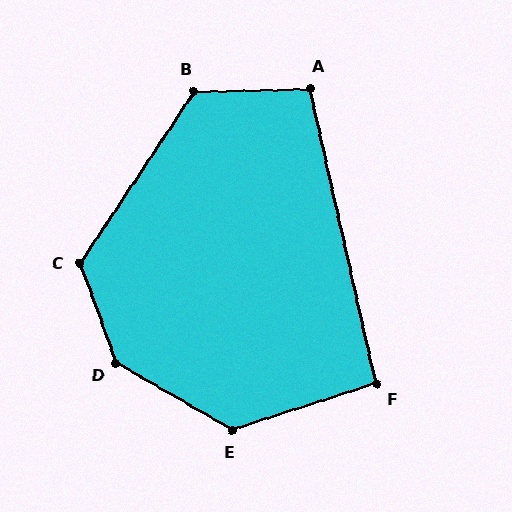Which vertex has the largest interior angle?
D, at approximately 140 degrees.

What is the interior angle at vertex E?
Approximately 132 degrees (obtuse).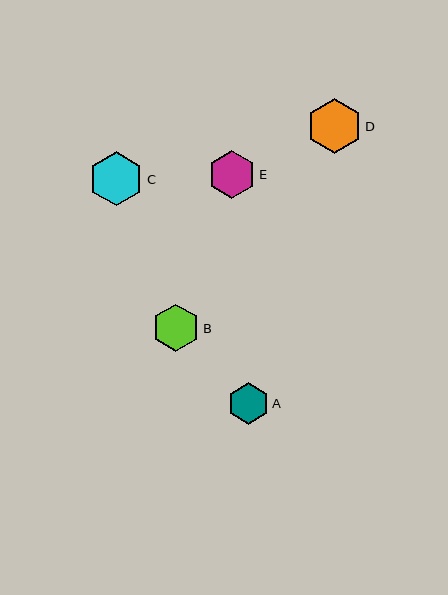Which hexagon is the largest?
Hexagon D is the largest with a size of approximately 55 pixels.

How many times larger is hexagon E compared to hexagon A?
Hexagon E is approximately 1.2 times the size of hexagon A.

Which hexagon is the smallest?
Hexagon A is the smallest with a size of approximately 42 pixels.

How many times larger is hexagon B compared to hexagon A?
Hexagon B is approximately 1.1 times the size of hexagon A.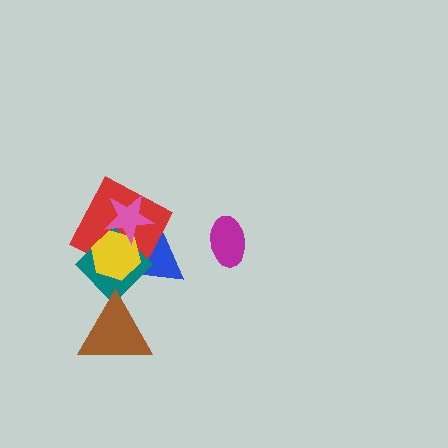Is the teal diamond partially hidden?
Yes, it is partially covered by another shape.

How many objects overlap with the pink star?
4 objects overlap with the pink star.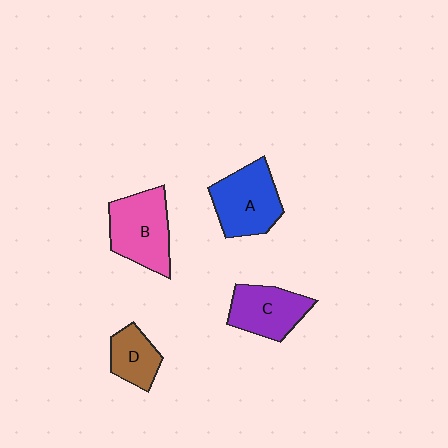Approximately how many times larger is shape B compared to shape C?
Approximately 1.2 times.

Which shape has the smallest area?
Shape D (brown).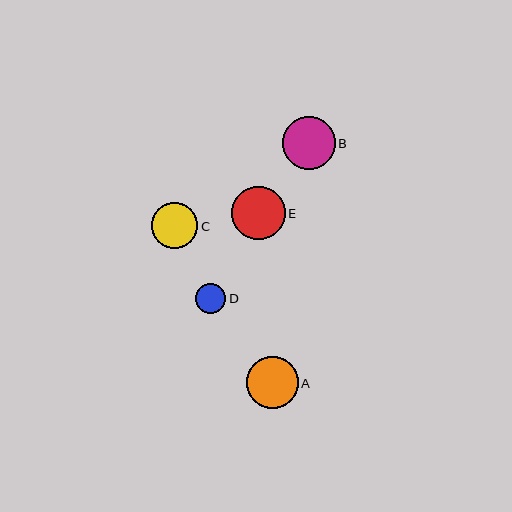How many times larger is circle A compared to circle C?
Circle A is approximately 1.1 times the size of circle C.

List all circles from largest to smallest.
From largest to smallest: E, B, A, C, D.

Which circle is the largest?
Circle E is the largest with a size of approximately 54 pixels.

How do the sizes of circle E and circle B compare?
Circle E and circle B are approximately the same size.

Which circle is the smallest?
Circle D is the smallest with a size of approximately 30 pixels.